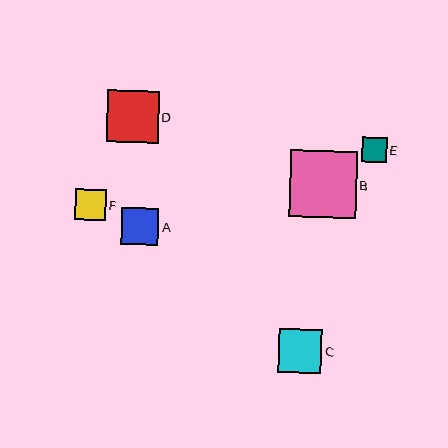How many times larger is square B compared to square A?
Square B is approximately 1.8 times the size of square A.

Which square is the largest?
Square B is the largest with a size of approximately 67 pixels.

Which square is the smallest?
Square E is the smallest with a size of approximately 25 pixels.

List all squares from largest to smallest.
From largest to smallest: B, D, C, A, F, E.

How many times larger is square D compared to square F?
Square D is approximately 1.7 times the size of square F.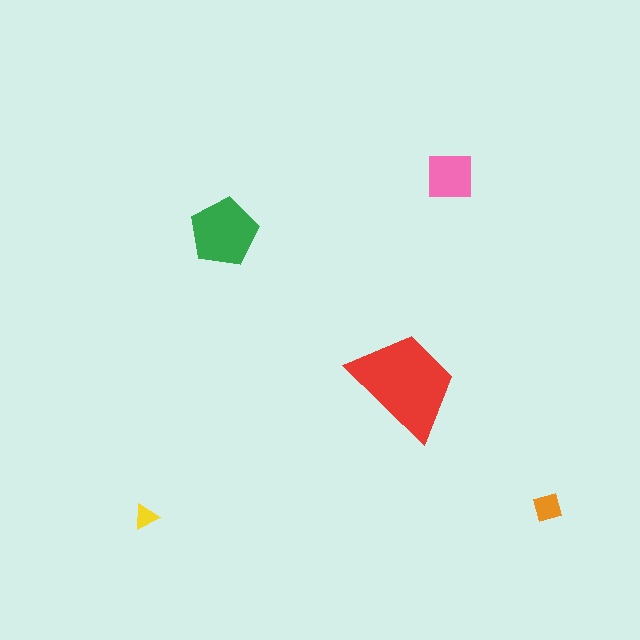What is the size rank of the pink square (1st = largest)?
3rd.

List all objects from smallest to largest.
The yellow triangle, the orange square, the pink square, the green pentagon, the red trapezoid.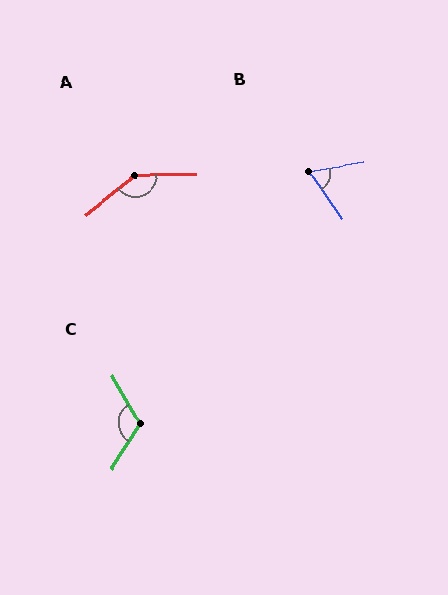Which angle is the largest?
A, at approximately 142 degrees.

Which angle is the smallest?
B, at approximately 65 degrees.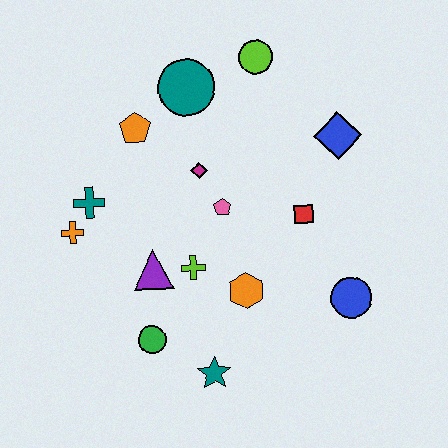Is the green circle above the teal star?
Yes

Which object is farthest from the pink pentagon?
The teal star is farthest from the pink pentagon.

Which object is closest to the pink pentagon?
The magenta diamond is closest to the pink pentagon.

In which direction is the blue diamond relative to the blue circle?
The blue diamond is above the blue circle.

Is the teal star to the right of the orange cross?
Yes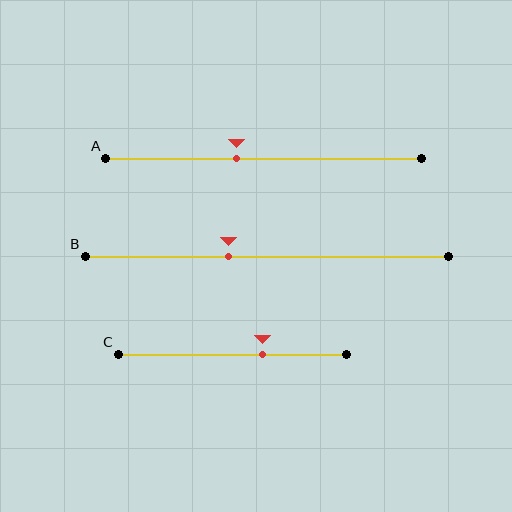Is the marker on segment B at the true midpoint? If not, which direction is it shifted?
No, the marker on segment B is shifted to the left by about 10% of the segment length.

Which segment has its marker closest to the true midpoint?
Segment A has its marker closest to the true midpoint.